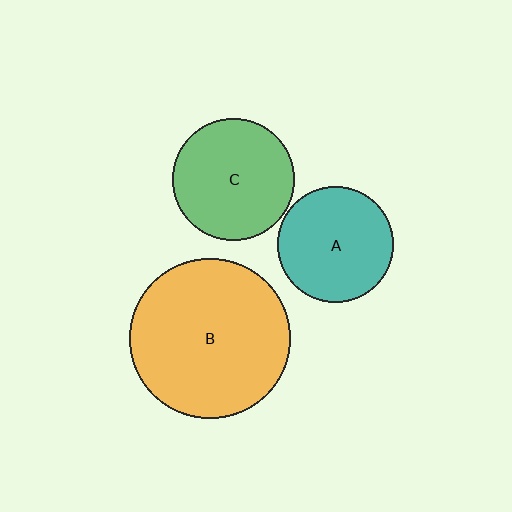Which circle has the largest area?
Circle B (orange).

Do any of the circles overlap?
No, none of the circles overlap.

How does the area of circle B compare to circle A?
Approximately 1.9 times.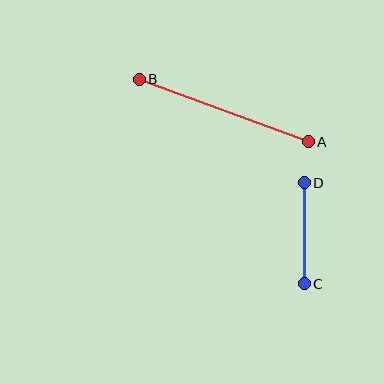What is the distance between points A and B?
The distance is approximately 180 pixels.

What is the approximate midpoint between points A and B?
The midpoint is at approximately (224, 110) pixels.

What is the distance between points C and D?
The distance is approximately 101 pixels.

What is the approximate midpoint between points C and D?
The midpoint is at approximately (304, 233) pixels.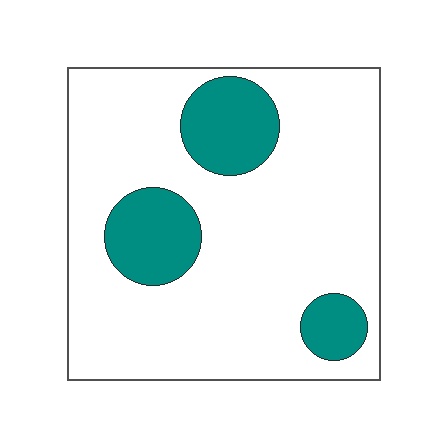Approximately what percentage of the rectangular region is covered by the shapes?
Approximately 20%.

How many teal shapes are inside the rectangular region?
3.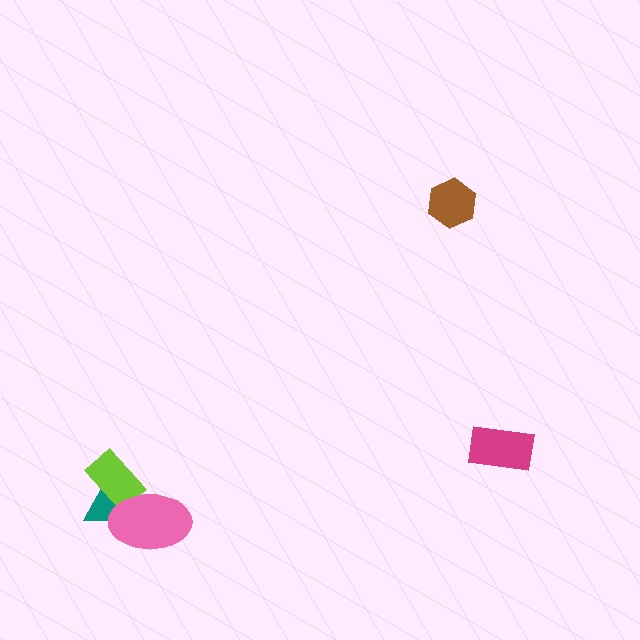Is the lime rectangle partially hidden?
Yes, it is partially covered by another shape.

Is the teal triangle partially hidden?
Yes, it is partially covered by another shape.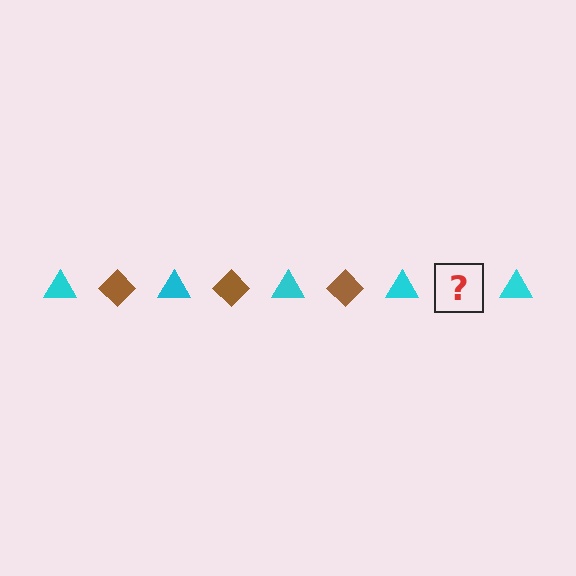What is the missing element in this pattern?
The missing element is a brown diamond.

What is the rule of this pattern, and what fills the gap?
The rule is that the pattern alternates between cyan triangle and brown diamond. The gap should be filled with a brown diamond.